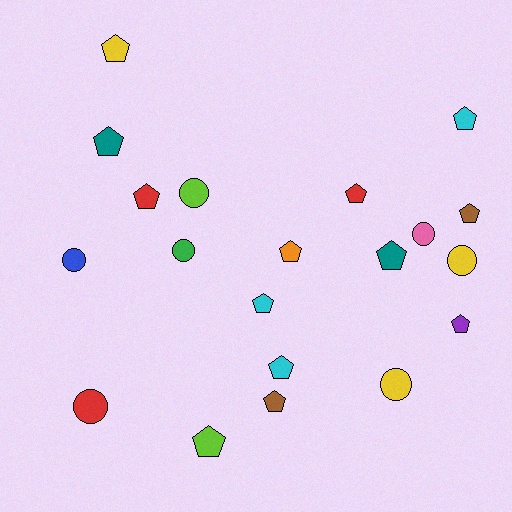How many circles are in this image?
There are 7 circles.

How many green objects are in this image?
There is 1 green object.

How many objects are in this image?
There are 20 objects.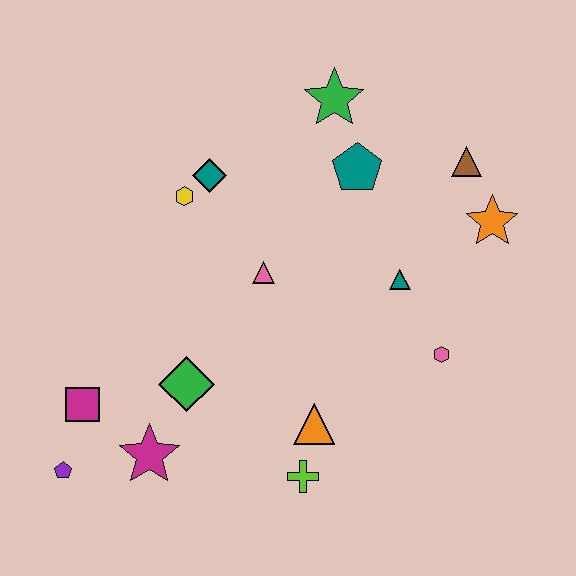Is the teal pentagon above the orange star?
Yes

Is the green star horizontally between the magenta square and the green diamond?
No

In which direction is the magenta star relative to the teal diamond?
The magenta star is below the teal diamond.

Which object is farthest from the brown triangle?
The purple pentagon is farthest from the brown triangle.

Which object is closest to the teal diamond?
The yellow hexagon is closest to the teal diamond.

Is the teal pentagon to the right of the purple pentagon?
Yes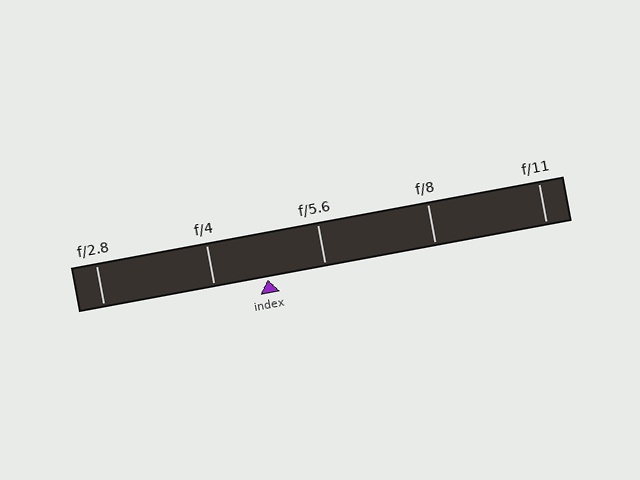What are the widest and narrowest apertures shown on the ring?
The widest aperture shown is f/2.8 and the narrowest is f/11.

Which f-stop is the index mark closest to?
The index mark is closest to f/4.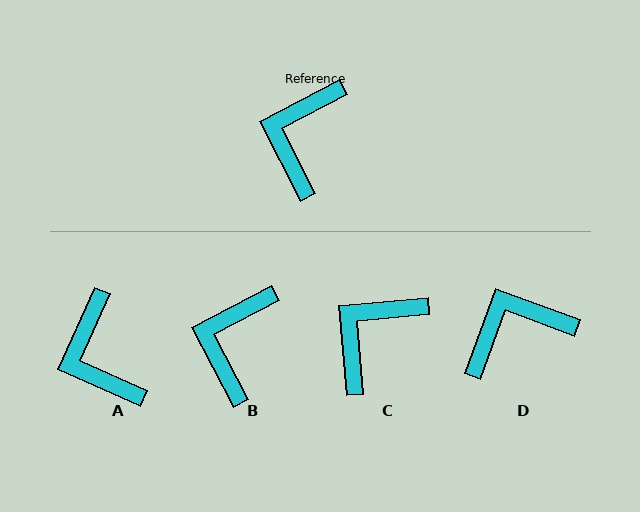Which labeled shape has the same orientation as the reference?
B.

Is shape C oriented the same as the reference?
No, it is off by about 22 degrees.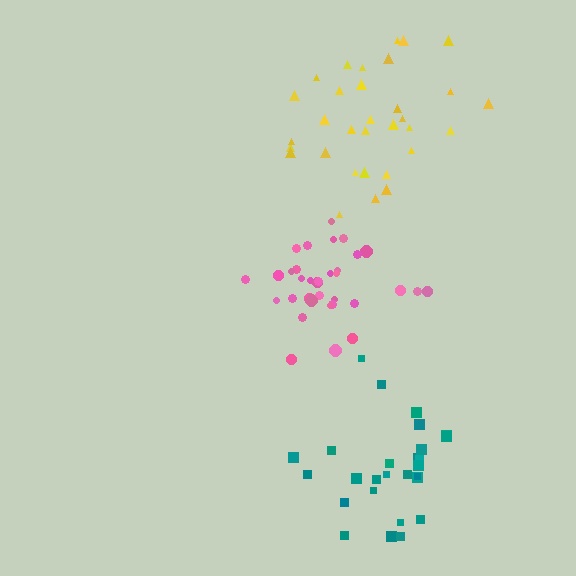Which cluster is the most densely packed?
Pink.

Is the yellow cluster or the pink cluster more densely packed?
Pink.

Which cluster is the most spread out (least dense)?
Teal.